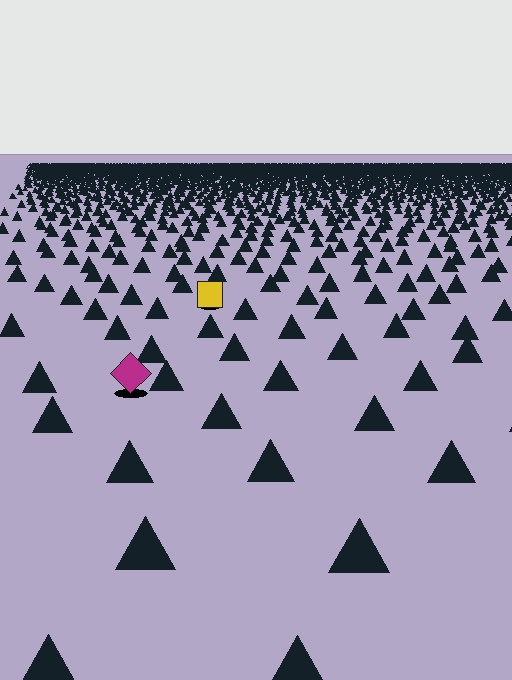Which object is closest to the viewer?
The magenta diamond is closest. The texture marks near it are larger and more spread out.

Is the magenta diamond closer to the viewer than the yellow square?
Yes. The magenta diamond is closer — you can tell from the texture gradient: the ground texture is coarser near it.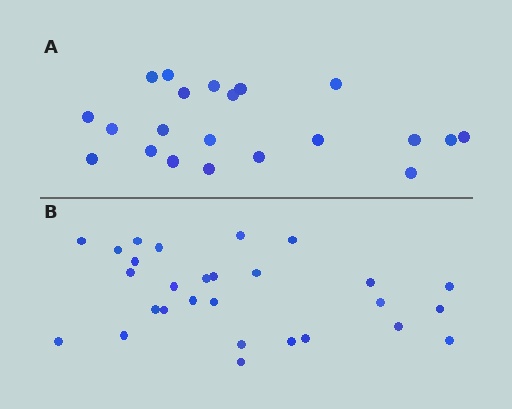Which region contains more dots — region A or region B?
Region B (the bottom region) has more dots.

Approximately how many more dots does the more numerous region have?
Region B has roughly 8 or so more dots than region A.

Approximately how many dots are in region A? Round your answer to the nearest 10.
About 20 dots. (The exact count is 21, which rounds to 20.)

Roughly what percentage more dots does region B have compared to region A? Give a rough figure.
About 35% more.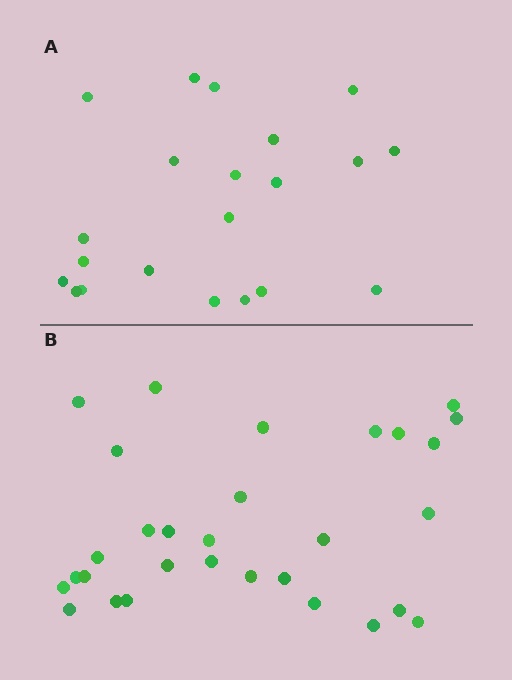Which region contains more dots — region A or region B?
Region B (the bottom region) has more dots.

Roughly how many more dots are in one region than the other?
Region B has roughly 8 or so more dots than region A.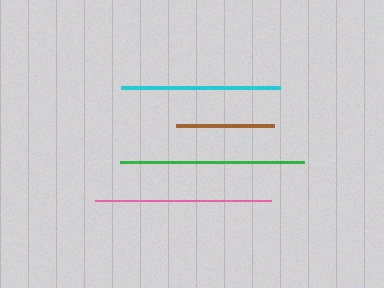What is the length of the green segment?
The green segment is approximately 183 pixels long.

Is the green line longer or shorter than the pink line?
The green line is longer than the pink line.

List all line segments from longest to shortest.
From longest to shortest: green, pink, cyan, brown.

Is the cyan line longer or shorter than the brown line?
The cyan line is longer than the brown line.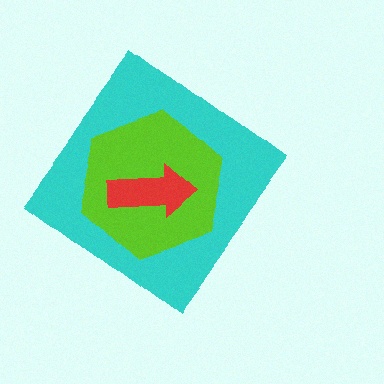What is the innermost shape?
The red arrow.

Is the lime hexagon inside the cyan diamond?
Yes.